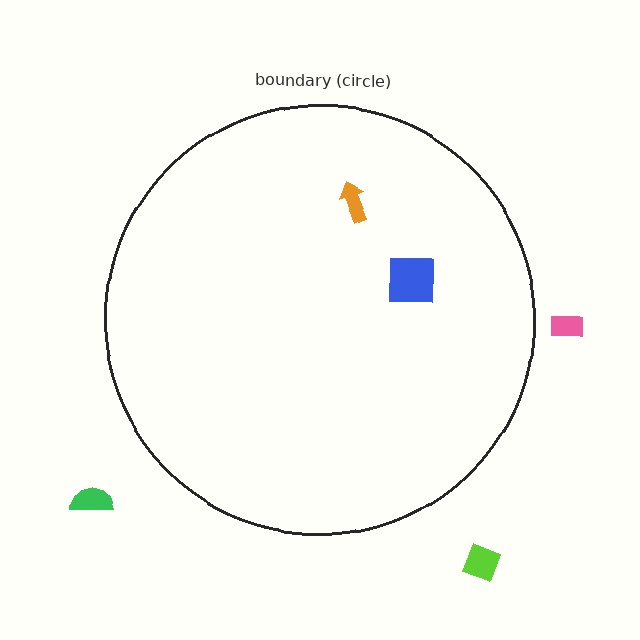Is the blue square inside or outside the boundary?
Inside.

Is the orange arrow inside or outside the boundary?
Inside.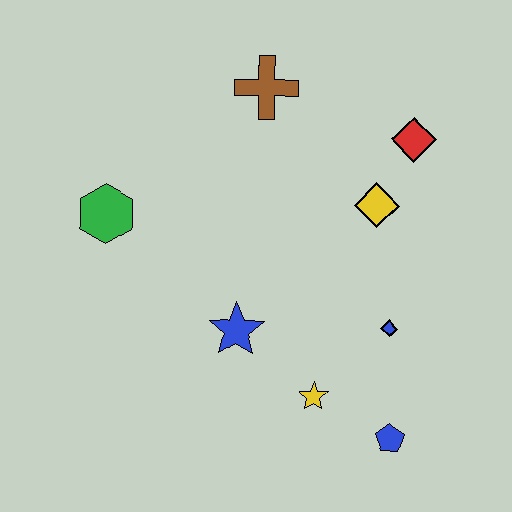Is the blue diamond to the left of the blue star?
No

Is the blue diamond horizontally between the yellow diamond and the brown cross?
No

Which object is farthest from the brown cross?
The blue pentagon is farthest from the brown cross.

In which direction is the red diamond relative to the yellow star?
The red diamond is above the yellow star.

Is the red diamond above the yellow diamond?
Yes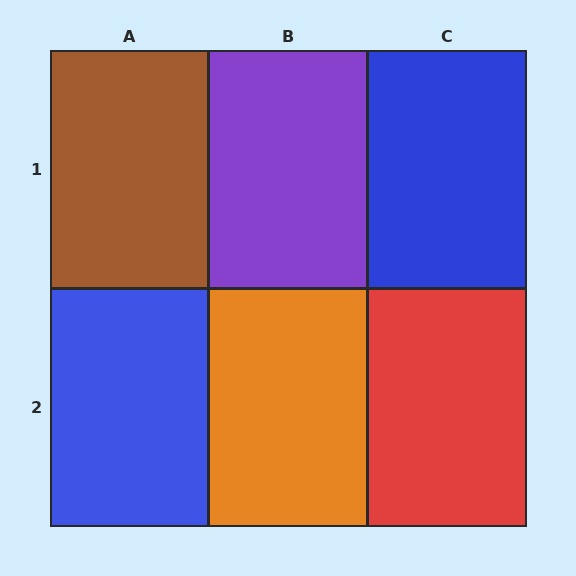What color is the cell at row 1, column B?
Purple.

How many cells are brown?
1 cell is brown.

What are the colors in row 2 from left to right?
Blue, orange, red.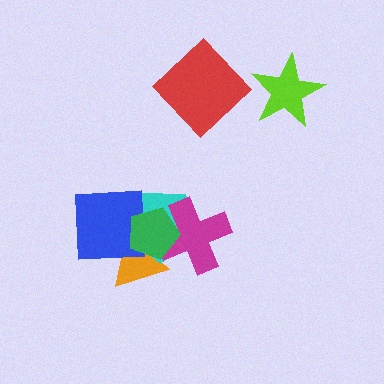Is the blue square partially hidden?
Yes, it is partially covered by another shape.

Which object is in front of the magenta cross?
The green pentagon is in front of the magenta cross.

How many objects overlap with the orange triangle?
4 objects overlap with the orange triangle.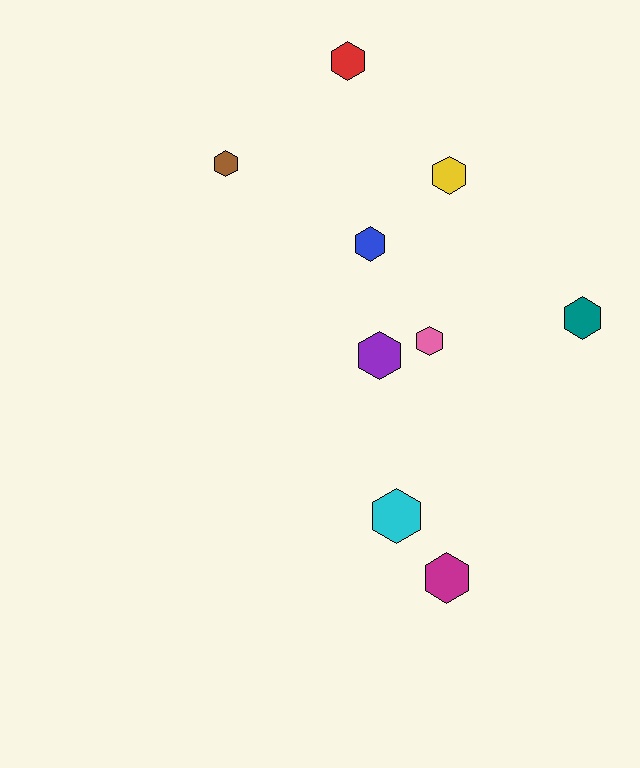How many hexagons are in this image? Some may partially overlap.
There are 9 hexagons.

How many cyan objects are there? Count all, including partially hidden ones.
There is 1 cyan object.